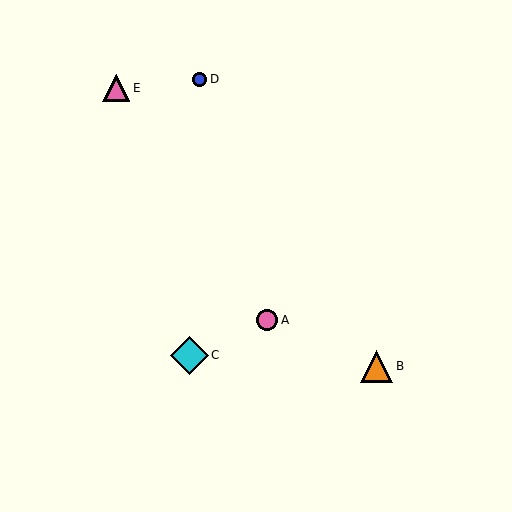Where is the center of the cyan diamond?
The center of the cyan diamond is at (189, 355).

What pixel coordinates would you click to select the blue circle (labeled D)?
Click at (200, 79) to select the blue circle D.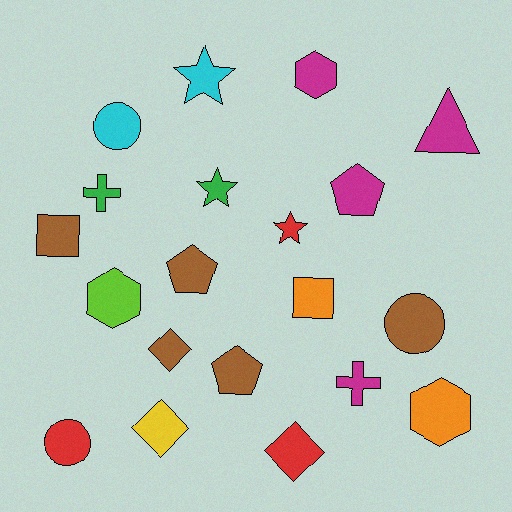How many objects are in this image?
There are 20 objects.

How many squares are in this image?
There are 2 squares.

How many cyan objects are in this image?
There are 2 cyan objects.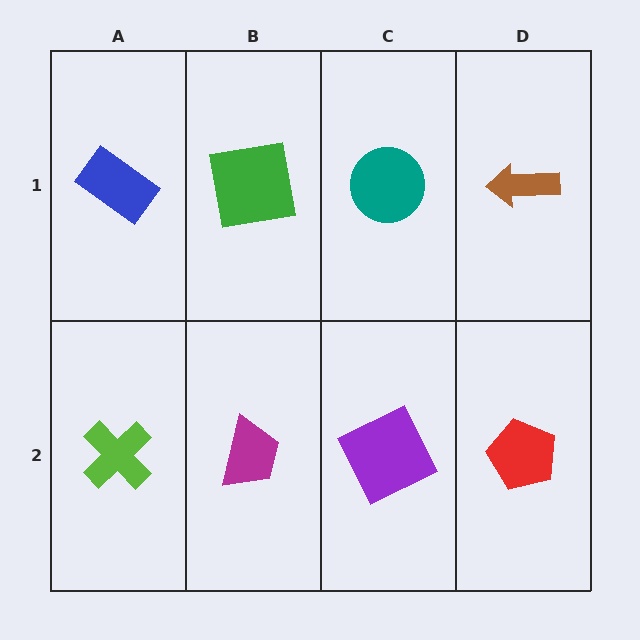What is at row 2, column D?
A red pentagon.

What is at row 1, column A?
A blue rectangle.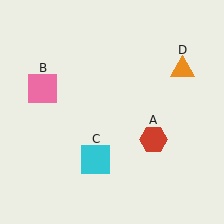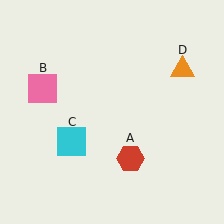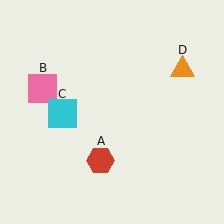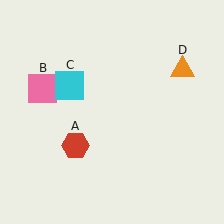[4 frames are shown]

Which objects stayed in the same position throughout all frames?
Pink square (object B) and orange triangle (object D) remained stationary.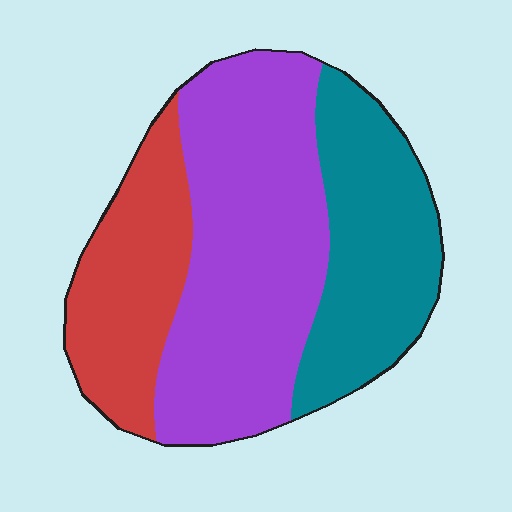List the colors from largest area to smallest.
From largest to smallest: purple, teal, red.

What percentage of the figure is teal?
Teal covers about 30% of the figure.